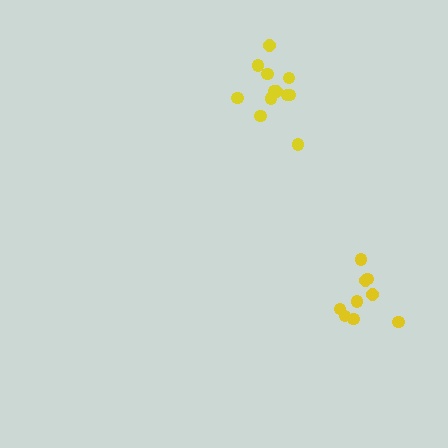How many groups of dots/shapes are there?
There are 2 groups.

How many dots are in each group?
Group 1: 12 dots, Group 2: 9 dots (21 total).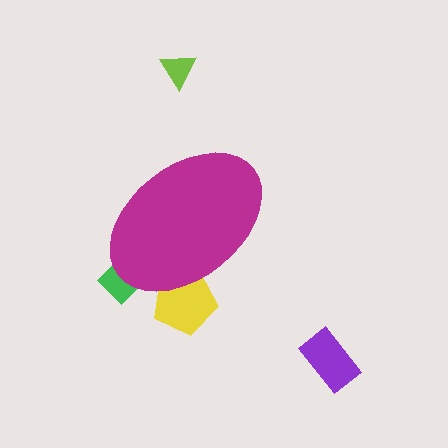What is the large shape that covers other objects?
A magenta ellipse.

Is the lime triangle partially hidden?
No, the lime triangle is fully visible.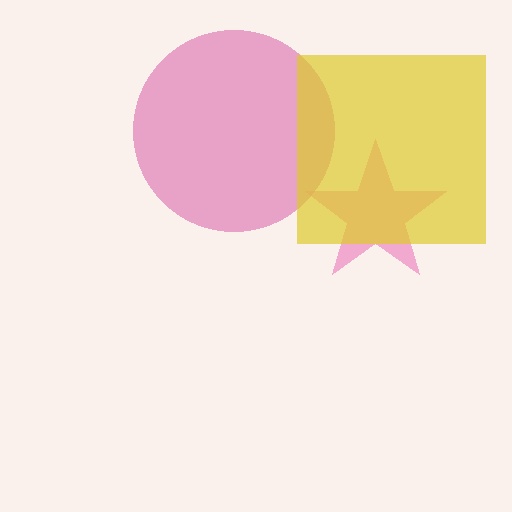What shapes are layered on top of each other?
The layered shapes are: a magenta circle, a pink star, a yellow square.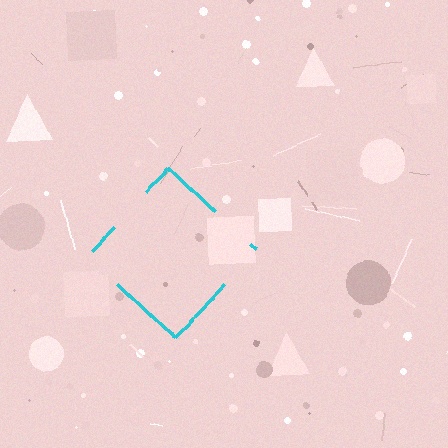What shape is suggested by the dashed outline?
The dashed outline suggests a diamond.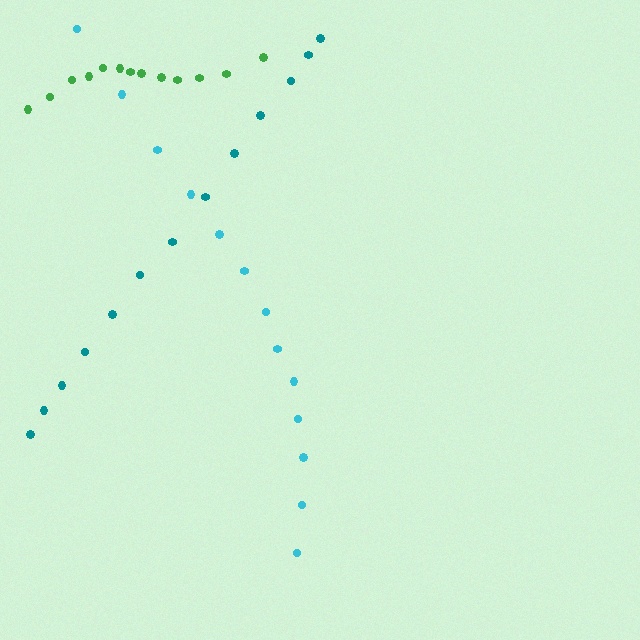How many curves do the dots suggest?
There are 3 distinct paths.